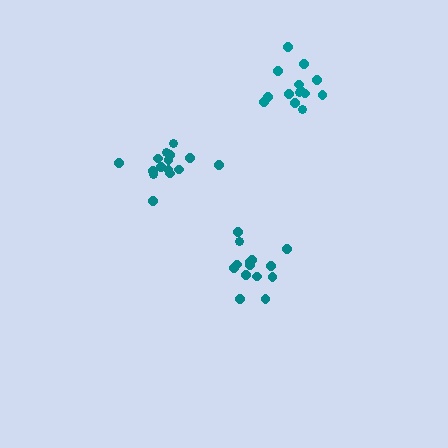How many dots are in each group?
Group 1: 15 dots, Group 2: 14 dots, Group 3: 14 dots (43 total).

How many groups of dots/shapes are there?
There are 3 groups.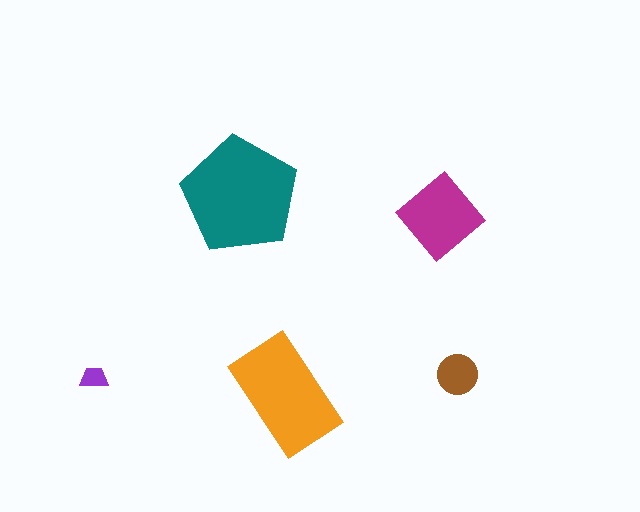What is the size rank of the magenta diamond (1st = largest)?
3rd.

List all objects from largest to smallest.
The teal pentagon, the orange rectangle, the magenta diamond, the brown circle, the purple trapezoid.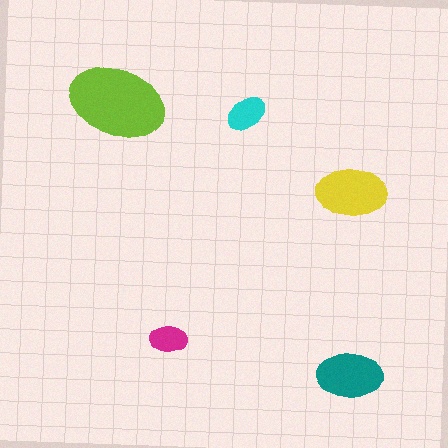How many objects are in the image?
There are 5 objects in the image.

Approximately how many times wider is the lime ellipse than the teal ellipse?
About 1.5 times wider.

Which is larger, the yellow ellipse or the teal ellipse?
The yellow one.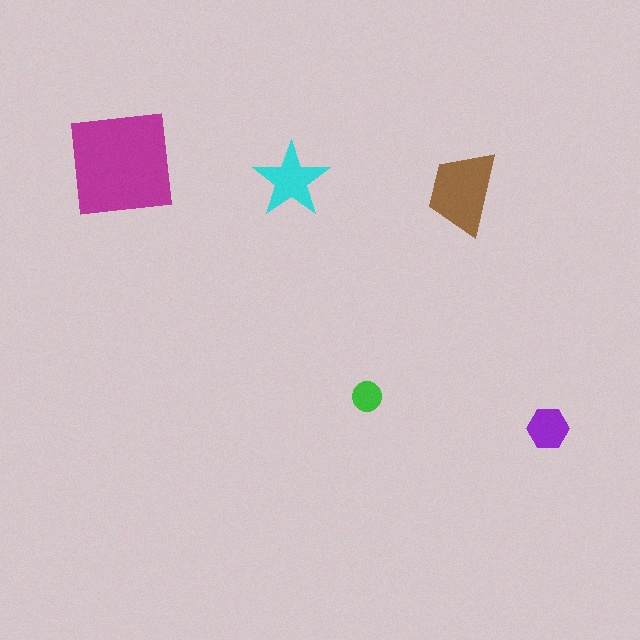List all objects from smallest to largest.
The green circle, the purple hexagon, the cyan star, the brown trapezoid, the magenta square.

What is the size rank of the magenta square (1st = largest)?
1st.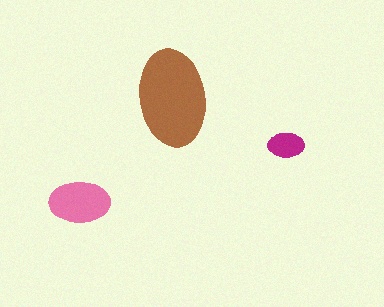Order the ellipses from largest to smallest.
the brown one, the pink one, the magenta one.